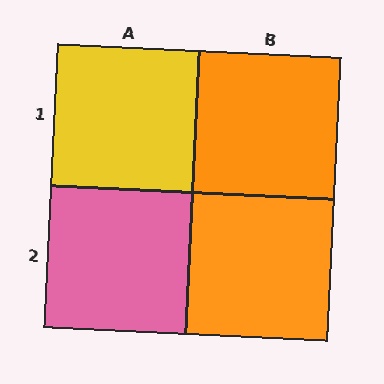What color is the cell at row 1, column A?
Yellow.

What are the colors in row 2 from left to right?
Pink, orange.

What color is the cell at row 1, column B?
Orange.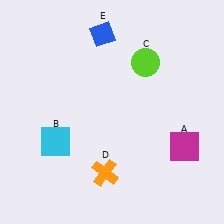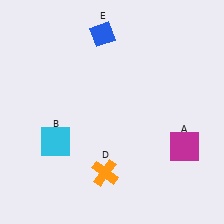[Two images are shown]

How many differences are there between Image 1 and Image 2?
There is 1 difference between the two images.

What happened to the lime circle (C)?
The lime circle (C) was removed in Image 2. It was in the top-right area of Image 1.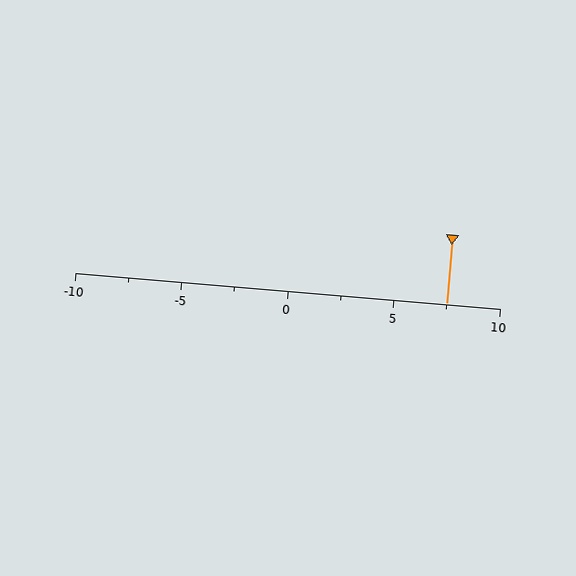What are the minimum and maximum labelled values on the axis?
The axis runs from -10 to 10.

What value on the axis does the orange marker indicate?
The marker indicates approximately 7.5.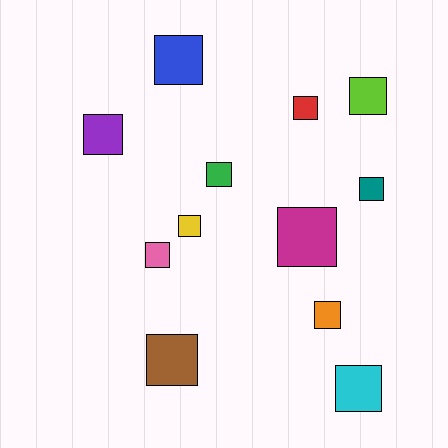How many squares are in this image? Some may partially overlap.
There are 12 squares.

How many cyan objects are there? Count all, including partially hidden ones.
There is 1 cyan object.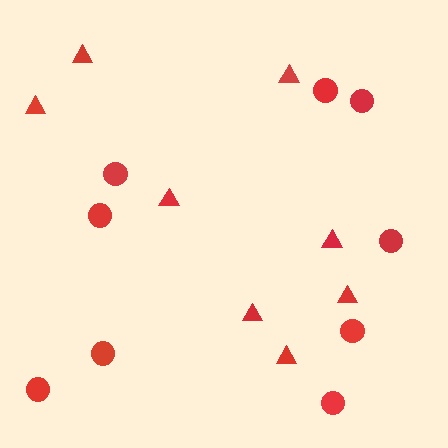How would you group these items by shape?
There are 2 groups: one group of circles (9) and one group of triangles (8).